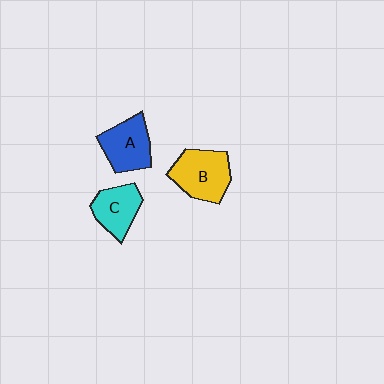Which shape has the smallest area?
Shape C (cyan).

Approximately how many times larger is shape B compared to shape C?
Approximately 1.3 times.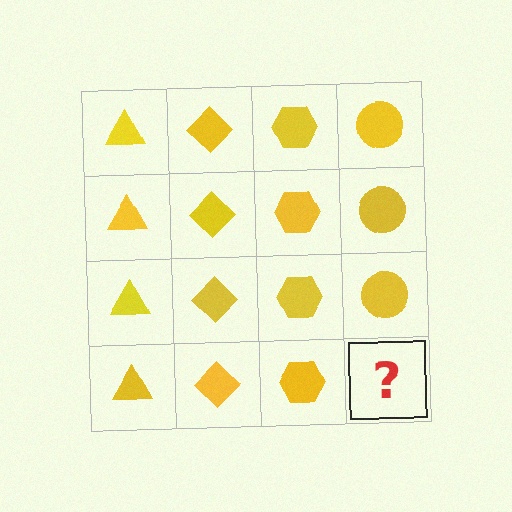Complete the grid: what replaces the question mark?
The question mark should be replaced with a yellow circle.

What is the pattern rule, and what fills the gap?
The rule is that each column has a consistent shape. The gap should be filled with a yellow circle.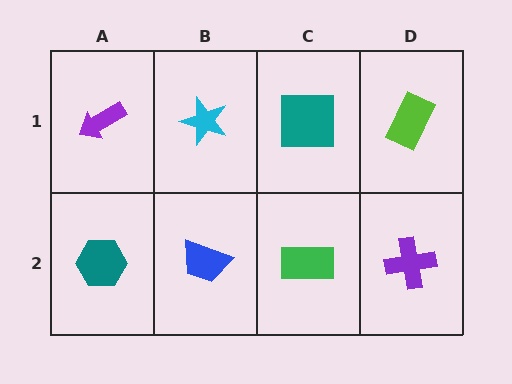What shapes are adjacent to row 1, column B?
A blue trapezoid (row 2, column B), a purple arrow (row 1, column A), a teal square (row 1, column C).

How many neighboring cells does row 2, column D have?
2.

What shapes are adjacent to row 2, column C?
A teal square (row 1, column C), a blue trapezoid (row 2, column B), a purple cross (row 2, column D).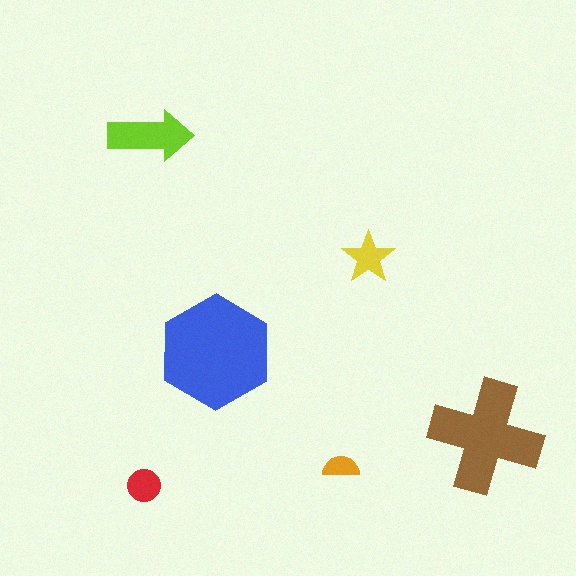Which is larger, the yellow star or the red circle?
The yellow star.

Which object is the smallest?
The orange semicircle.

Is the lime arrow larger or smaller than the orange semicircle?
Larger.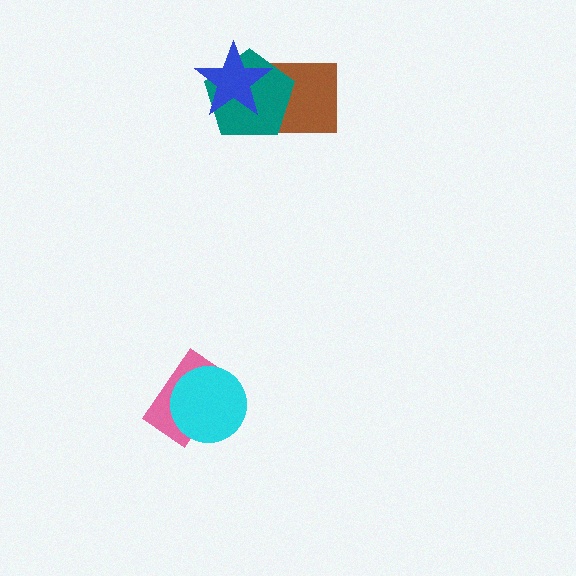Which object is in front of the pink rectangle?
The cyan circle is in front of the pink rectangle.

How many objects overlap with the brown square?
1 object overlaps with the brown square.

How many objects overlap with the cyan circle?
1 object overlaps with the cyan circle.